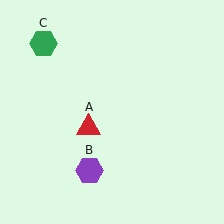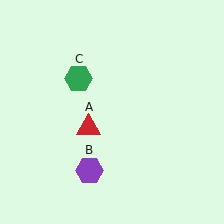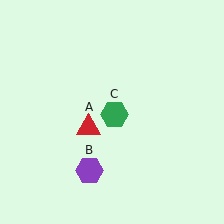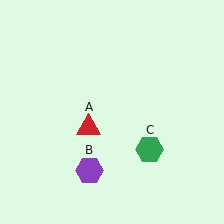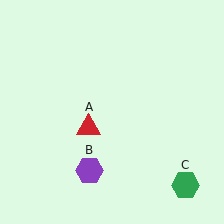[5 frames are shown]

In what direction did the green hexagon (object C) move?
The green hexagon (object C) moved down and to the right.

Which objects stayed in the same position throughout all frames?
Red triangle (object A) and purple hexagon (object B) remained stationary.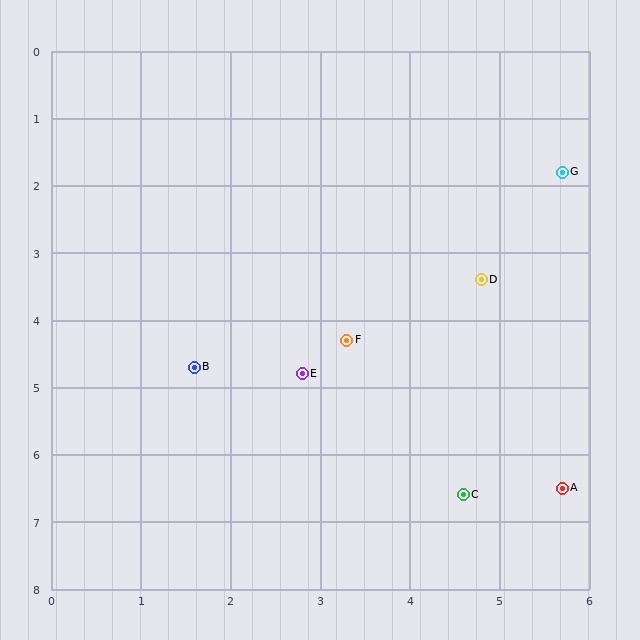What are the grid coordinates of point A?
Point A is at approximately (5.7, 6.5).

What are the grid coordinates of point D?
Point D is at approximately (4.8, 3.4).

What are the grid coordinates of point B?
Point B is at approximately (1.6, 4.7).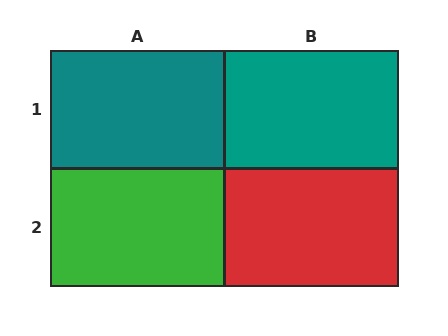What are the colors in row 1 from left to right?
Teal, teal.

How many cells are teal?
2 cells are teal.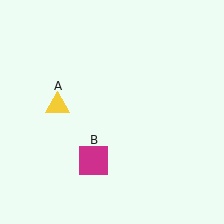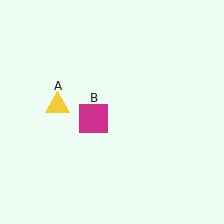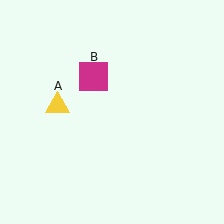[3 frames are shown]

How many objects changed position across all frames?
1 object changed position: magenta square (object B).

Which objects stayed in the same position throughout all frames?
Yellow triangle (object A) remained stationary.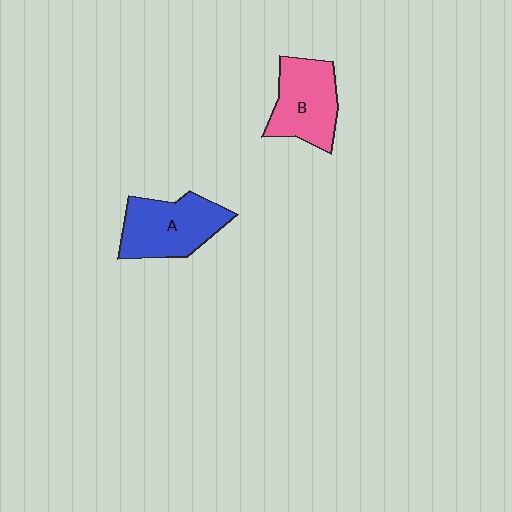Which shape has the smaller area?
Shape B (pink).